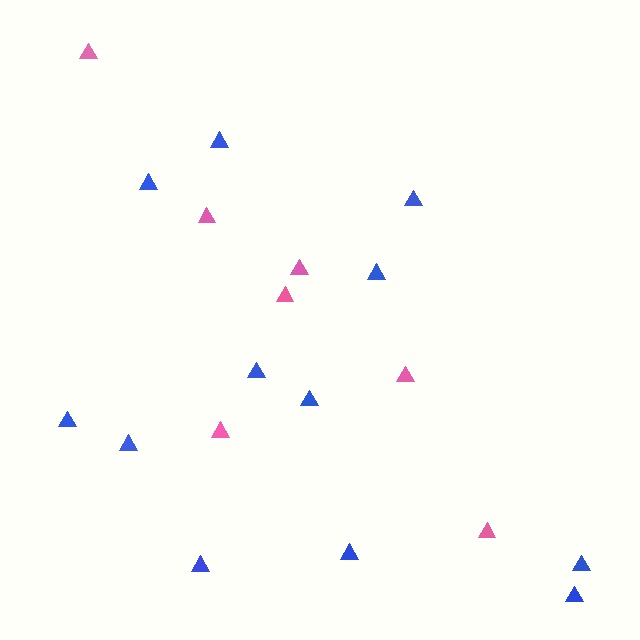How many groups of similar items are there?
There are 2 groups: one group of pink triangles (7) and one group of blue triangles (12).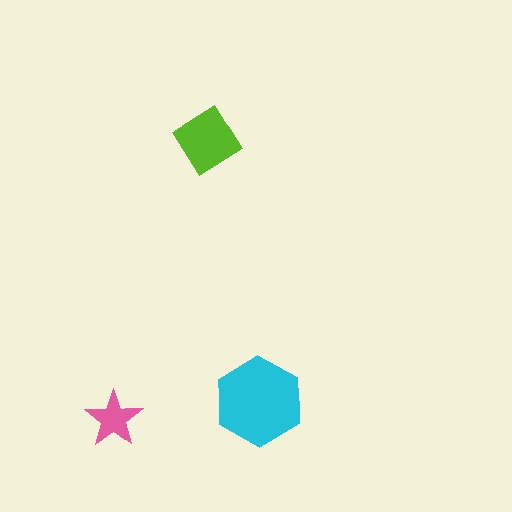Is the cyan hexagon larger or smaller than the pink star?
Larger.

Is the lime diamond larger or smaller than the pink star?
Larger.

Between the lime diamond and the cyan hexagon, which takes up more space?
The cyan hexagon.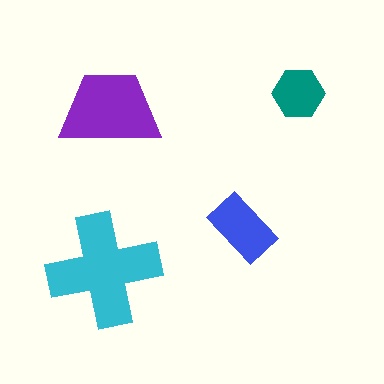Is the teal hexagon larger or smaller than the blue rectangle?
Smaller.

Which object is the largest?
The cyan cross.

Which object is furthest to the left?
The cyan cross is leftmost.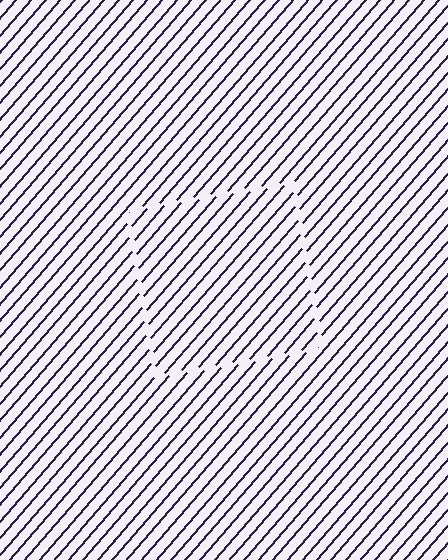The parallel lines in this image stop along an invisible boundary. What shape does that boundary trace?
An illusory square. The interior of the shape contains the same grating, shifted by half a period — the contour is defined by the phase discontinuity where line-ends from the inner and outer gratings abut.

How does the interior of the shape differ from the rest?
The interior of the shape contains the same grating, shifted by half a period — the contour is defined by the phase discontinuity where line-ends from the inner and outer gratings abut.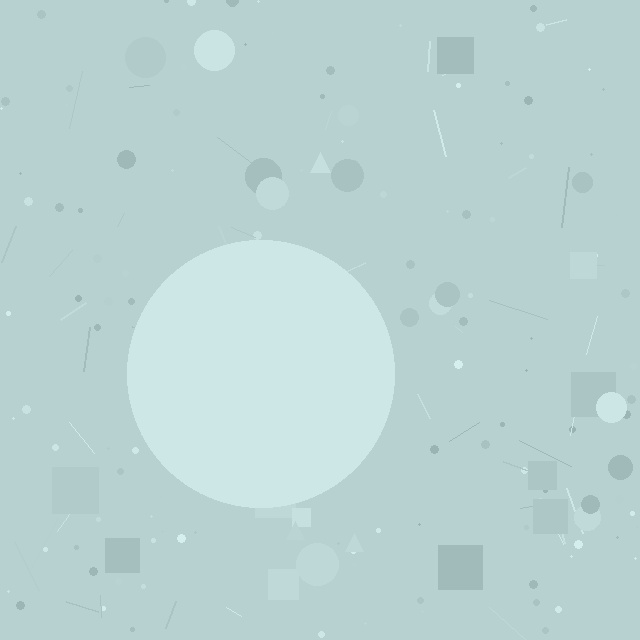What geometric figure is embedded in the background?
A circle is embedded in the background.